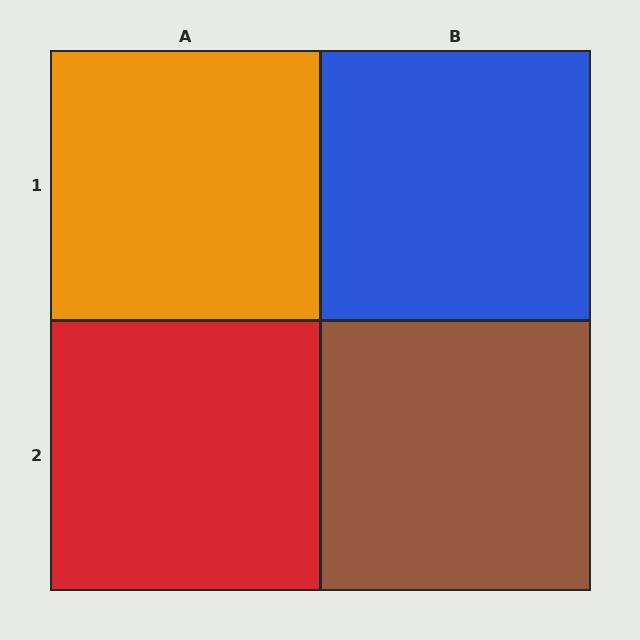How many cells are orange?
1 cell is orange.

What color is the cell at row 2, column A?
Red.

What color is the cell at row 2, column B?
Brown.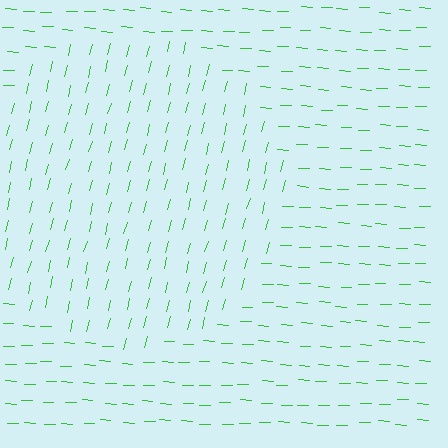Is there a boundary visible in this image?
Yes, there is a texture boundary formed by a change in line orientation.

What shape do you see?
I see a circle.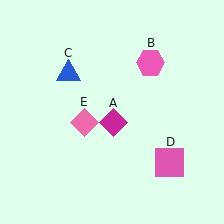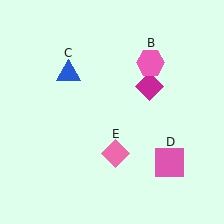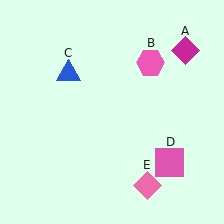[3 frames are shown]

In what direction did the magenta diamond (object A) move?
The magenta diamond (object A) moved up and to the right.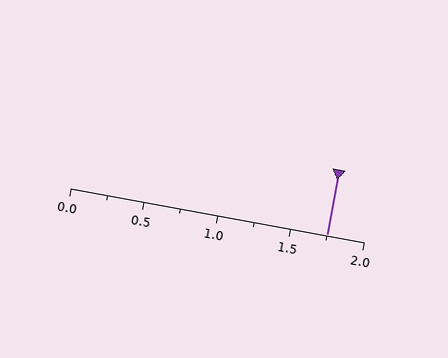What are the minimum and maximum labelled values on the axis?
The axis runs from 0.0 to 2.0.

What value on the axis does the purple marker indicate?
The marker indicates approximately 1.75.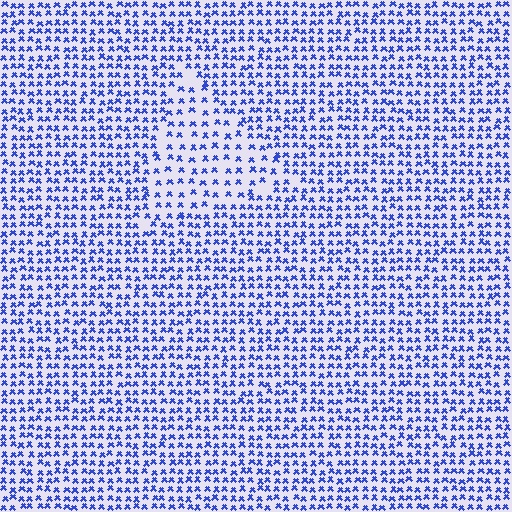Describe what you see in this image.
The image contains small blue elements arranged at two different densities. A triangle-shaped region is visible where the elements are less densely packed than the surrounding area.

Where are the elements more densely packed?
The elements are more densely packed outside the triangle boundary.